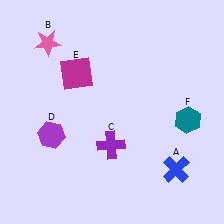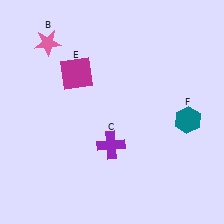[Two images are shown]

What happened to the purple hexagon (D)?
The purple hexagon (D) was removed in Image 2. It was in the bottom-left area of Image 1.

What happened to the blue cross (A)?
The blue cross (A) was removed in Image 2. It was in the bottom-right area of Image 1.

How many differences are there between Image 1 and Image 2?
There are 2 differences between the two images.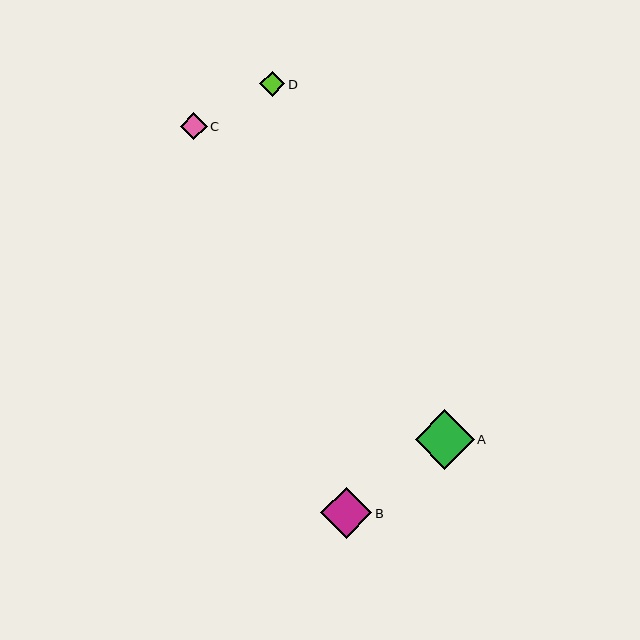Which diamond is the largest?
Diamond A is the largest with a size of approximately 59 pixels.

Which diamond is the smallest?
Diamond D is the smallest with a size of approximately 25 pixels.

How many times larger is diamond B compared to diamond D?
Diamond B is approximately 2.0 times the size of diamond D.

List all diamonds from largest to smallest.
From largest to smallest: A, B, C, D.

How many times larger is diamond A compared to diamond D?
Diamond A is approximately 2.4 times the size of diamond D.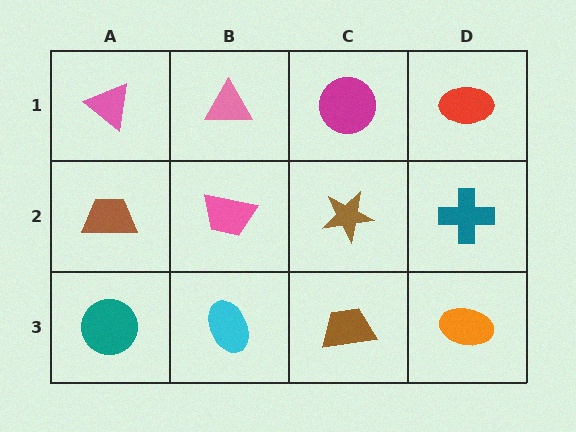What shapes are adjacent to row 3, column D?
A teal cross (row 2, column D), a brown trapezoid (row 3, column C).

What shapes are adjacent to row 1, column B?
A pink trapezoid (row 2, column B), a pink triangle (row 1, column A), a magenta circle (row 1, column C).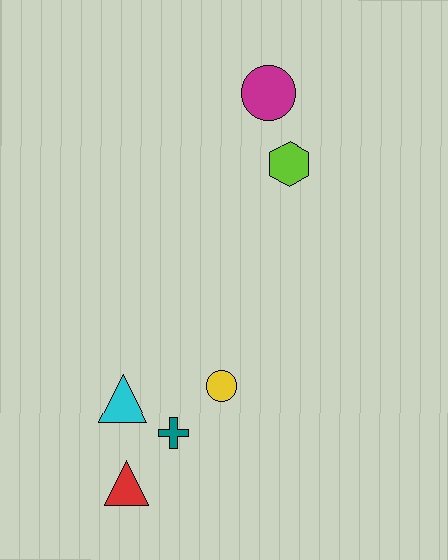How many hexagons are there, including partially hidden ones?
There is 1 hexagon.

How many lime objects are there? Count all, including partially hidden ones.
There is 1 lime object.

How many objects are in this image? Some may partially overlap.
There are 6 objects.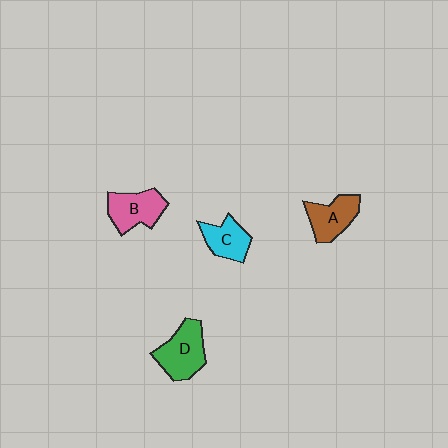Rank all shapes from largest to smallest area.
From largest to smallest: D (green), B (pink), A (brown), C (cyan).